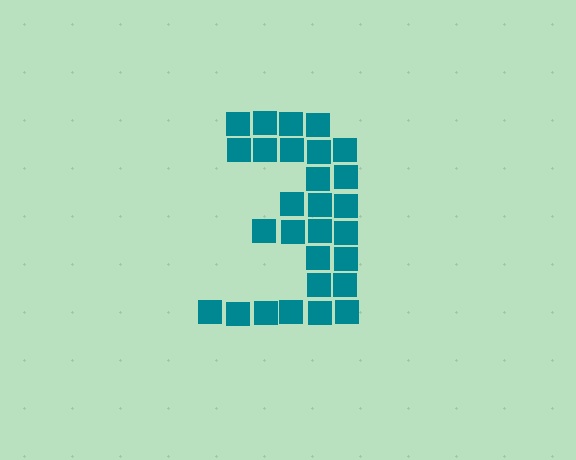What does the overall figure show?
The overall figure shows the digit 3.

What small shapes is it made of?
It is made of small squares.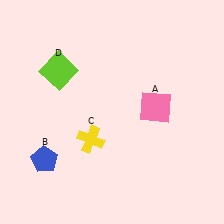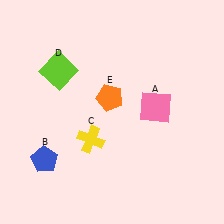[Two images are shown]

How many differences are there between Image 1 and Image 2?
There is 1 difference between the two images.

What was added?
An orange pentagon (E) was added in Image 2.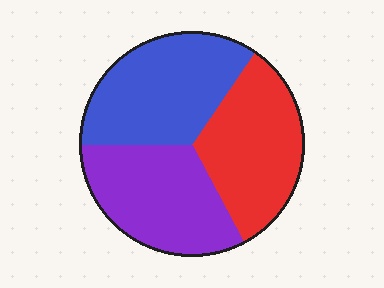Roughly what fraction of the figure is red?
Red takes up about one third (1/3) of the figure.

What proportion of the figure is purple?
Purple takes up between a quarter and a half of the figure.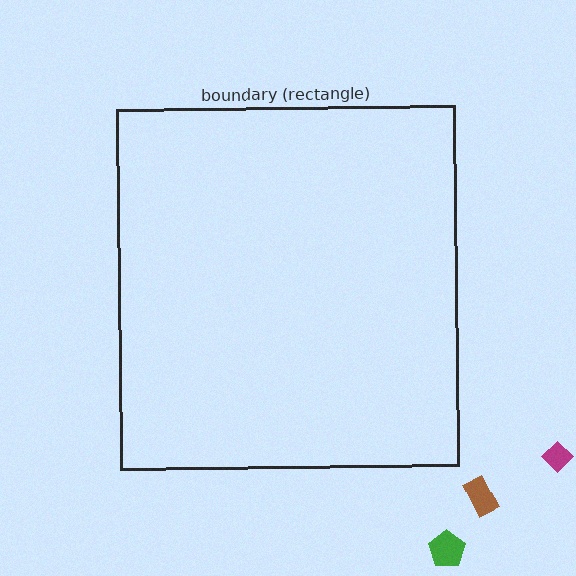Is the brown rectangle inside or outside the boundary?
Outside.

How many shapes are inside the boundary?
0 inside, 3 outside.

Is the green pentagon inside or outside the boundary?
Outside.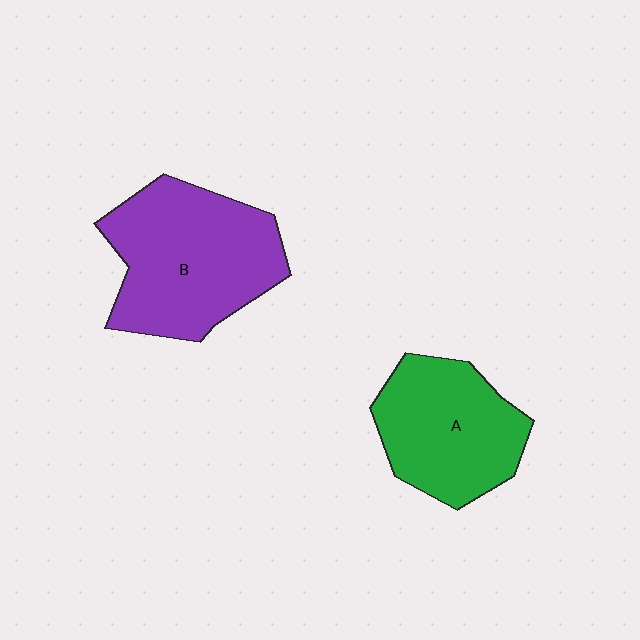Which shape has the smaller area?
Shape A (green).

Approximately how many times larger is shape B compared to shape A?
Approximately 1.3 times.